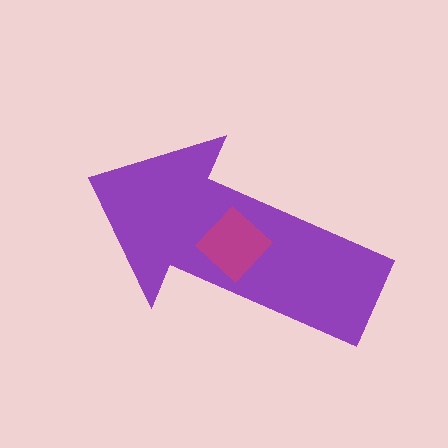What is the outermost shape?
The purple arrow.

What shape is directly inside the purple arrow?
The magenta diamond.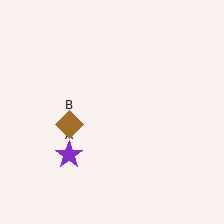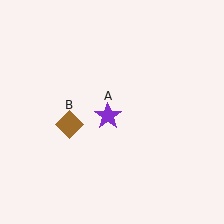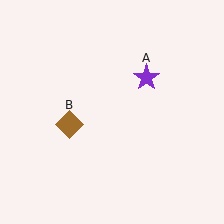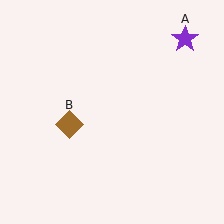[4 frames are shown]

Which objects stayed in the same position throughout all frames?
Brown diamond (object B) remained stationary.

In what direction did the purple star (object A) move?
The purple star (object A) moved up and to the right.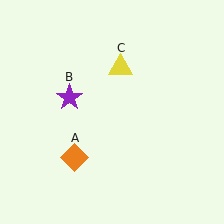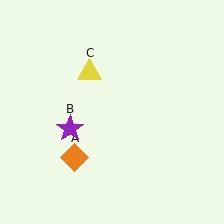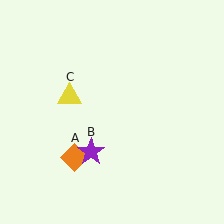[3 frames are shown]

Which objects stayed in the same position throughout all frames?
Orange diamond (object A) remained stationary.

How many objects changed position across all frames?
2 objects changed position: purple star (object B), yellow triangle (object C).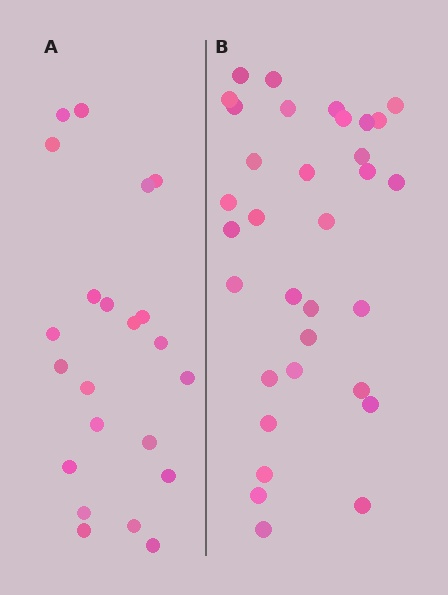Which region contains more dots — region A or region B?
Region B (the right region) has more dots.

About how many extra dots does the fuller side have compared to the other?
Region B has roughly 12 or so more dots than region A.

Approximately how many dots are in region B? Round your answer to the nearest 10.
About 30 dots. (The exact count is 33, which rounds to 30.)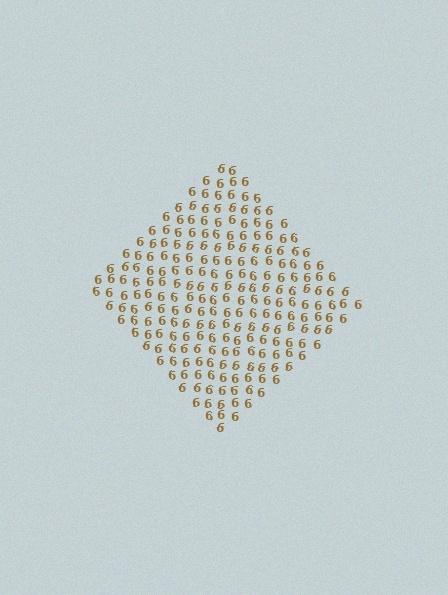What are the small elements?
The small elements are digit 6's.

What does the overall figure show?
The overall figure shows a diamond.